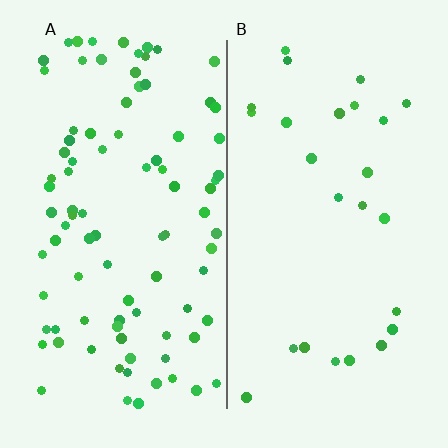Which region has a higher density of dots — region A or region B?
A (the left).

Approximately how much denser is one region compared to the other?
Approximately 3.5× — region A over region B.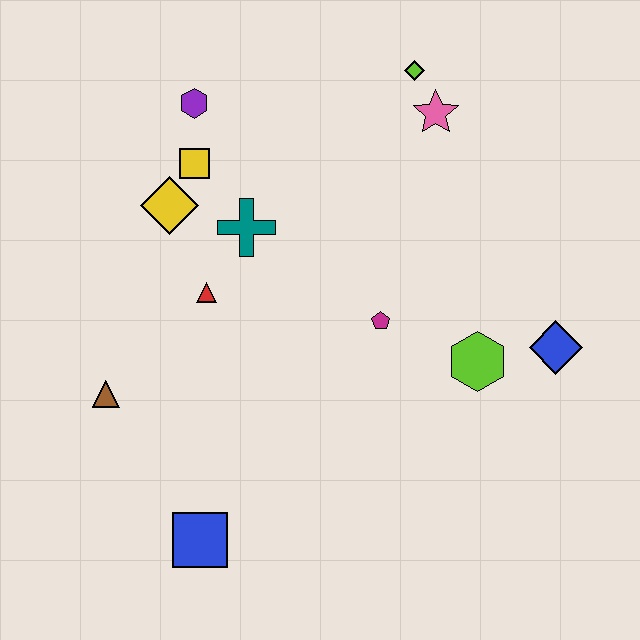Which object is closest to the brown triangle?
The red triangle is closest to the brown triangle.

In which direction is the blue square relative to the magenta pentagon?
The blue square is below the magenta pentagon.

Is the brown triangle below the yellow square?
Yes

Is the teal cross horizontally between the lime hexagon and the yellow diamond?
Yes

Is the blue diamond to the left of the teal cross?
No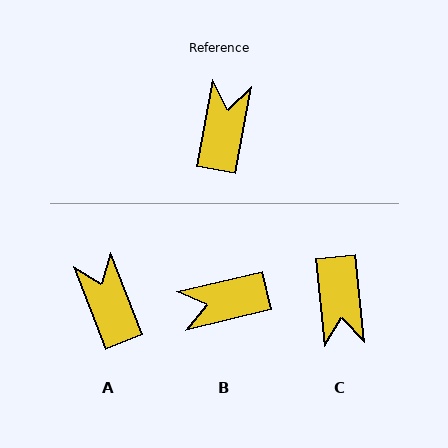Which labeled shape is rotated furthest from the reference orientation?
C, about 164 degrees away.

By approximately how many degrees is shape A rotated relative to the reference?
Approximately 31 degrees counter-clockwise.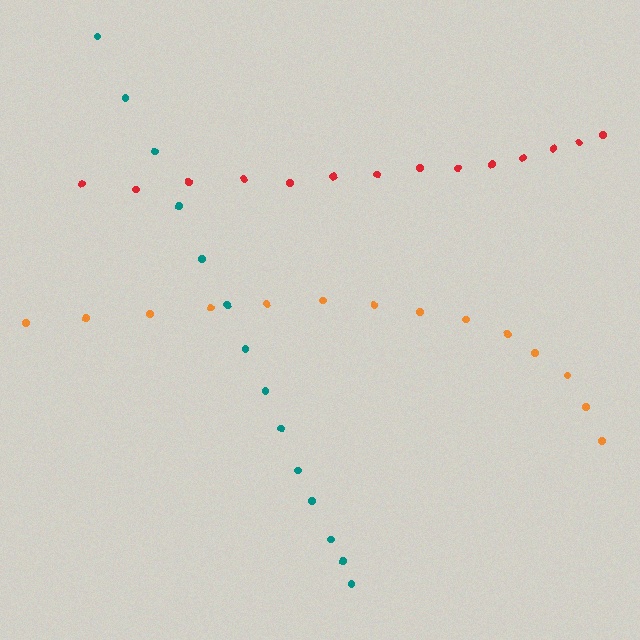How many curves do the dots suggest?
There are 3 distinct paths.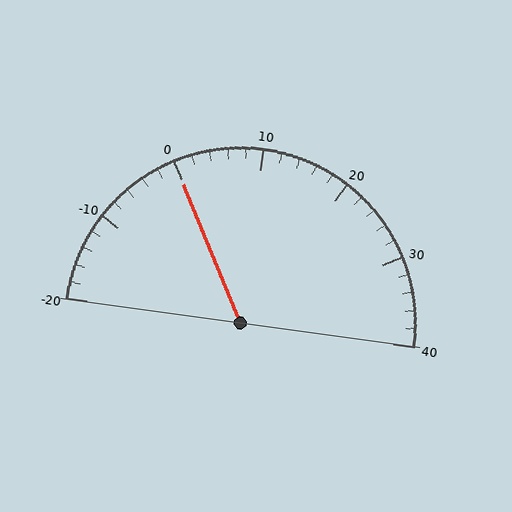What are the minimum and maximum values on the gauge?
The gauge ranges from -20 to 40.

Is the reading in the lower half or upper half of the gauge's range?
The reading is in the lower half of the range (-20 to 40).